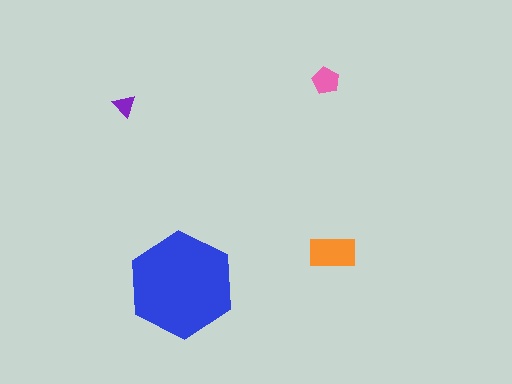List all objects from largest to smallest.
The blue hexagon, the orange rectangle, the pink pentagon, the purple triangle.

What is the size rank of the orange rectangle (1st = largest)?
2nd.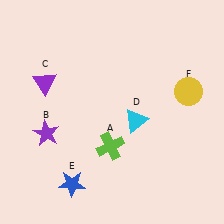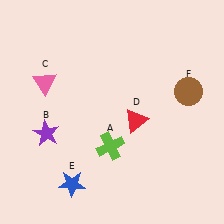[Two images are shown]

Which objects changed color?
C changed from purple to pink. D changed from cyan to red. F changed from yellow to brown.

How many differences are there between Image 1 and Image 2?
There are 3 differences between the two images.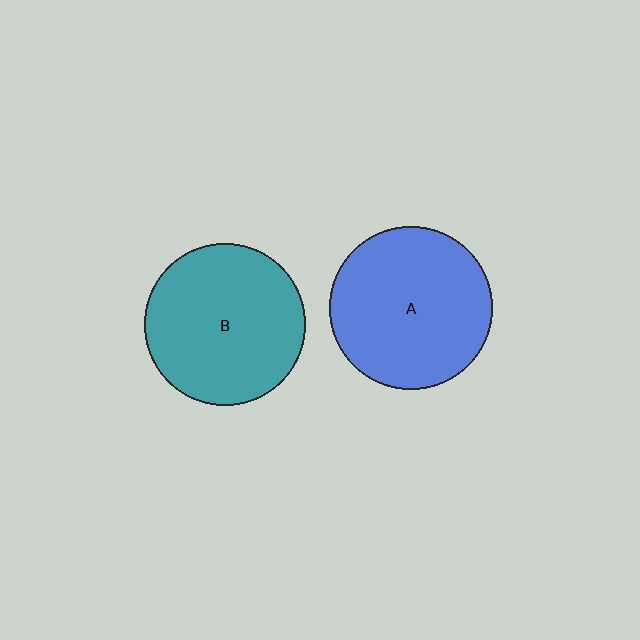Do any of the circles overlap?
No, none of the circles overlap.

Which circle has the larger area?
Circle A (blue).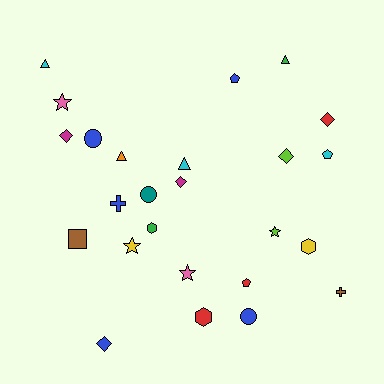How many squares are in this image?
There is 1 square.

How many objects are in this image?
There are 25 objects.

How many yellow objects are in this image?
There are 2 yellow objects.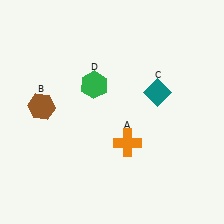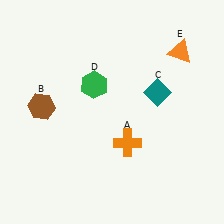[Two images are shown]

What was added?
An orange triangle (E) was added in Image 2.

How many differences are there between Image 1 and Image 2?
There is 1 difference between the two images.